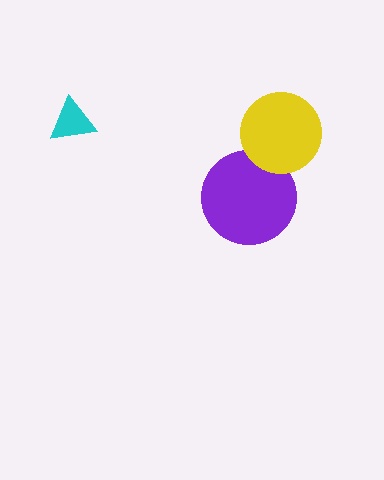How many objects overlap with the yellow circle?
1 object overlaps with the yellow circle.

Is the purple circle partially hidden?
Yes, it is partially covered by another shape.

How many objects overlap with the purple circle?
1 object overlaps with the purple circle.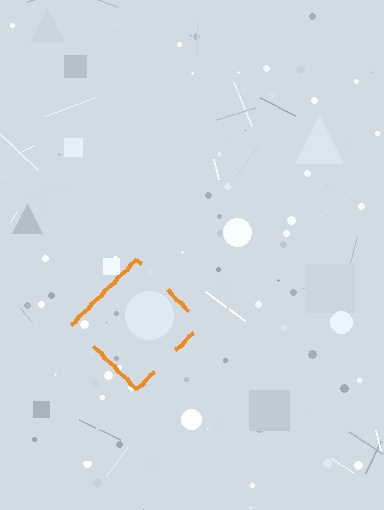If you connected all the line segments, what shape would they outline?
They would outline a diamond.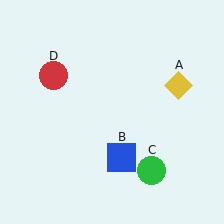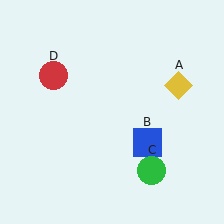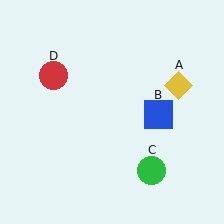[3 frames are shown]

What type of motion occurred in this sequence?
The blue square (object B) rotated counterclockwise around the center of the scene.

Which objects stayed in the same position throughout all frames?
Yellow diamond (object A) and green circle (object C) and red circle (object D) remained stationary.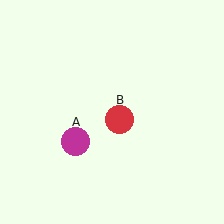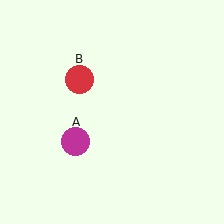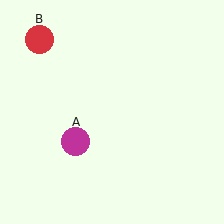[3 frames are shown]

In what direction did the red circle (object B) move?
The red circle (object B) moved up and to the left.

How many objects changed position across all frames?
1 object changed position: red circle (object B).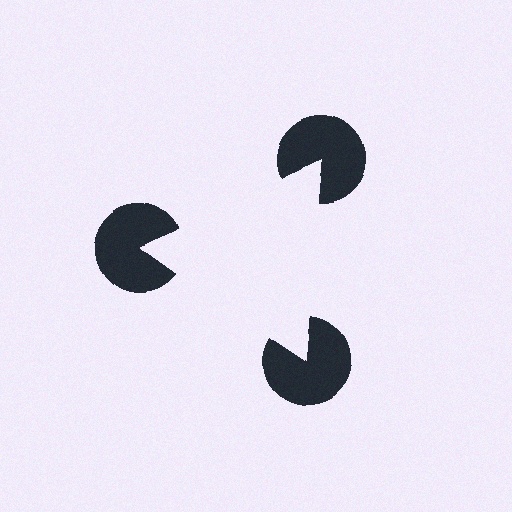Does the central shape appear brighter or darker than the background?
It typically appears slightly brighter than the background, even though no actual brightness change is drawn.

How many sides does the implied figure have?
3 sides.